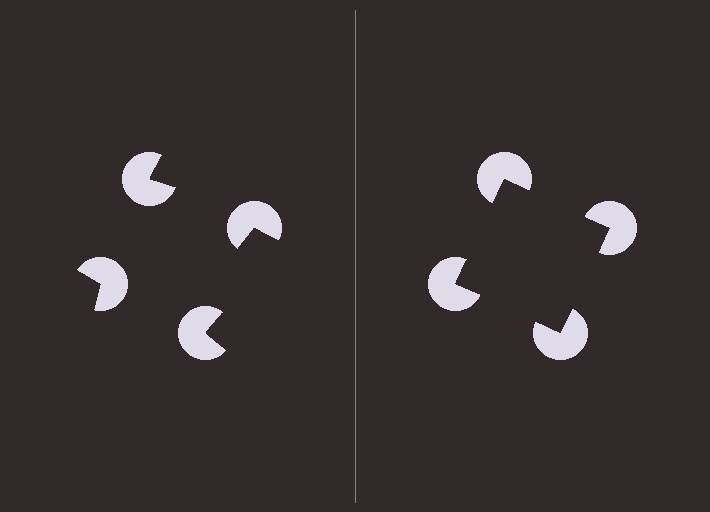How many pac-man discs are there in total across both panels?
8 — 4 on each side.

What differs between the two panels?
The pac-man discs are positioned identically on both sides; only the wedge orientations differ. On the right they align to a square; on the left they are misaligned.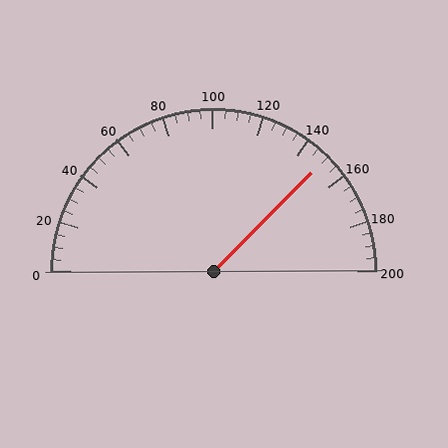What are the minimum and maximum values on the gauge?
The gauge ranges from 0 to 200.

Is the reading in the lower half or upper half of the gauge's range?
The reading is in the upper half of the range (0 to 200).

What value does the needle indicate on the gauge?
The needle indicates approximately 150.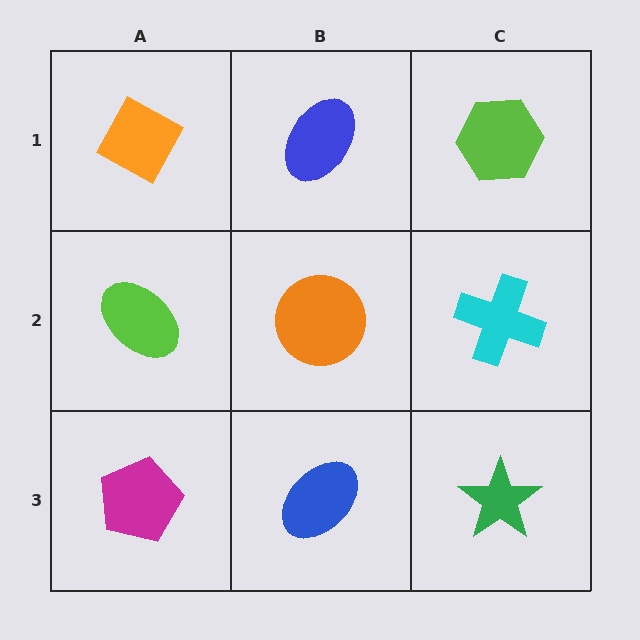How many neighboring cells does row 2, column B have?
4.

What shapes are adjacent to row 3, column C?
A cyan cross (row 2, column C), a blue ellipse (row 3, column B).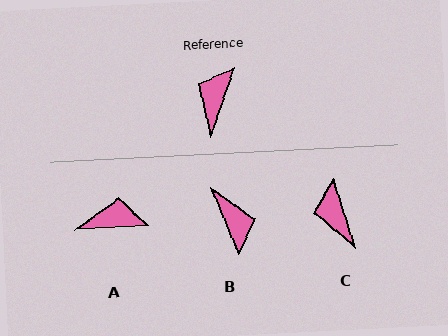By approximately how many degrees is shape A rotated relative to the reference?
Approximately 67 degrees clockwise.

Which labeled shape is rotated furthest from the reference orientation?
B, about 139 degrees away.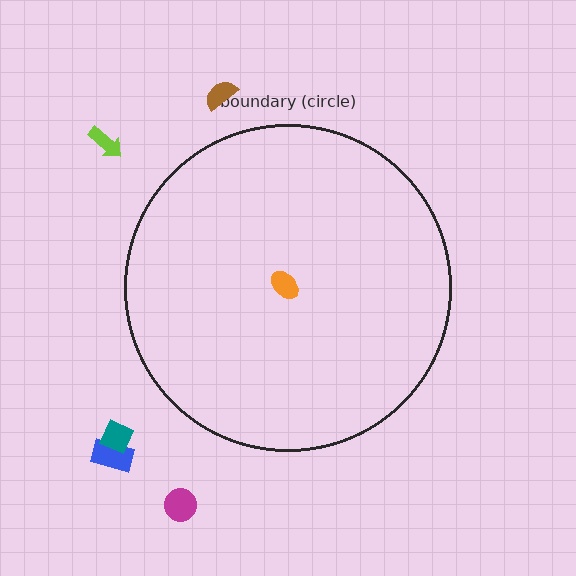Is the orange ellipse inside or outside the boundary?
Inside.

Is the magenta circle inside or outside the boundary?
Outside.